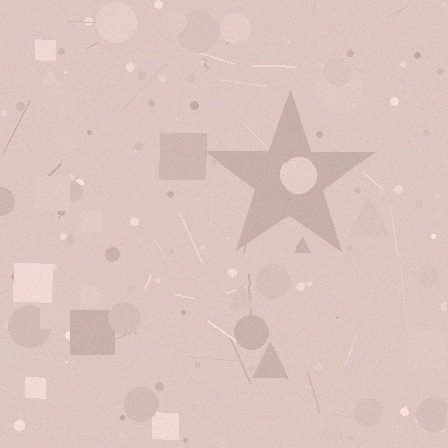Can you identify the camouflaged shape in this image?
The camouflaged shape is a star.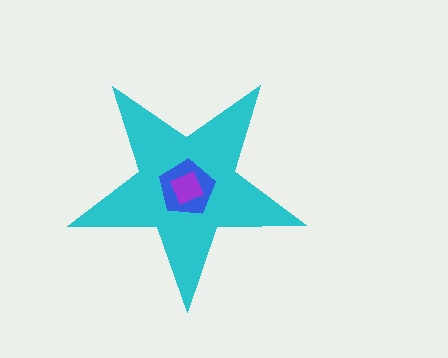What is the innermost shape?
The purple square.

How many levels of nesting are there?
3.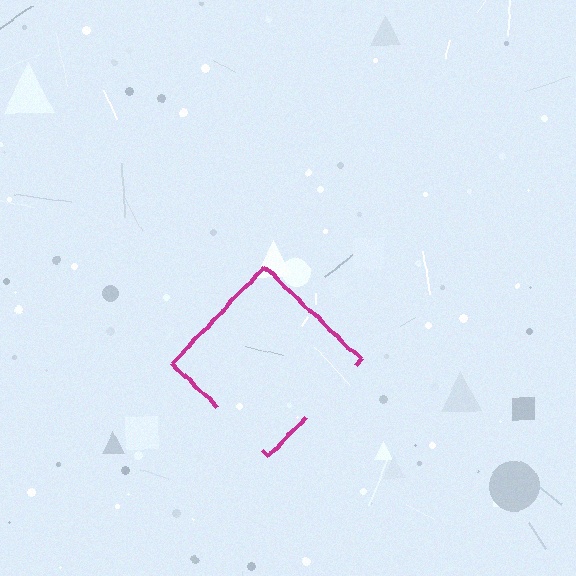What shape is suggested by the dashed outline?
The dashed outline suggests a diamond.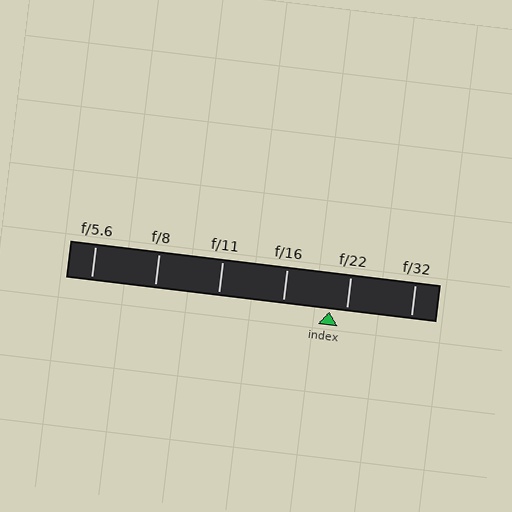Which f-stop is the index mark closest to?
The index mark is closest to f/22.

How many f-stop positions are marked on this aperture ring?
There are 6 f-stop positions marked.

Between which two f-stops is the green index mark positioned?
The index mark is between f/16 and f/22.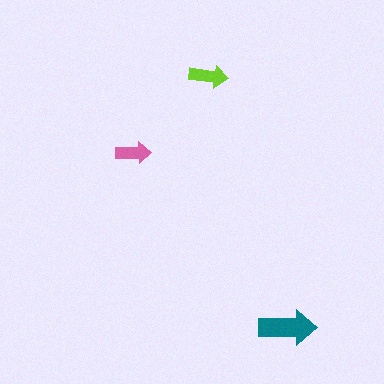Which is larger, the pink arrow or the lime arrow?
The lime one.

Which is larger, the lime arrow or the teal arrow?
The teal one.